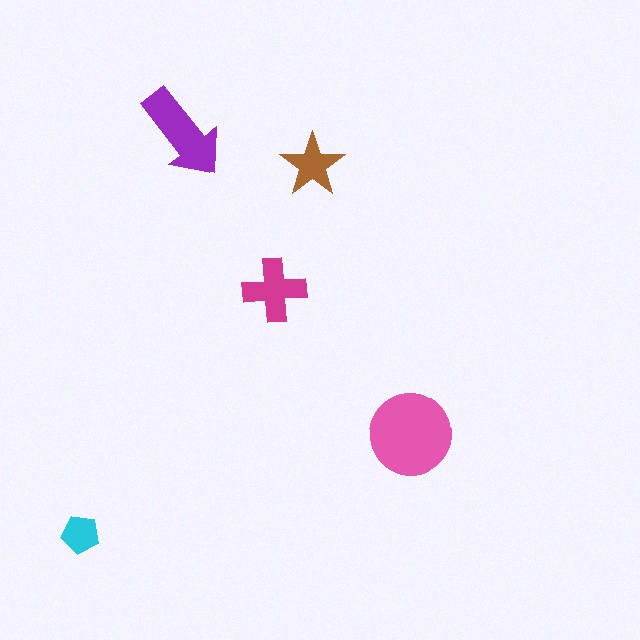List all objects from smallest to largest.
The cyan pentagon, the brown star, the magenta cross, the purple arrow, the pink circle.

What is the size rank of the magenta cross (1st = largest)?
3rd.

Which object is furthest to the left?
The cyan pentagon is leftmost.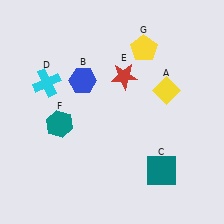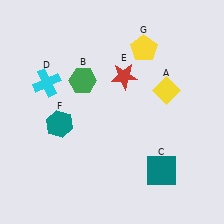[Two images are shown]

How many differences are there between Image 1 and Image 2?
There is 1 difference between the two images.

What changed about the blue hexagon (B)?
In Image 1, B is blue. In Image 2, it changed to green.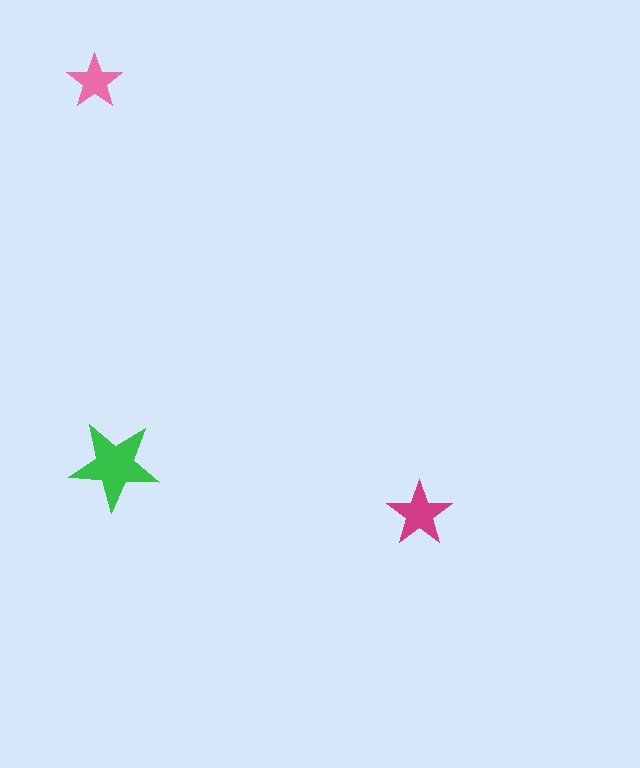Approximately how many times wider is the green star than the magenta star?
About 1.5 times wider.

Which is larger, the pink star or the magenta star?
The magenta one.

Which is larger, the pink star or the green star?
The green one.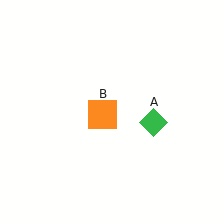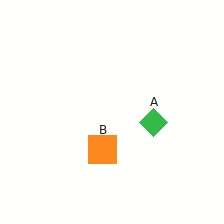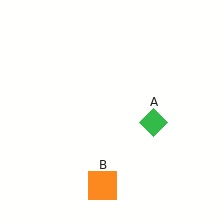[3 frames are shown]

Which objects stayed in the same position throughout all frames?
Green diamond (object A) remained stationary.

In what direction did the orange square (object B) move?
The orange square (object B) moved down.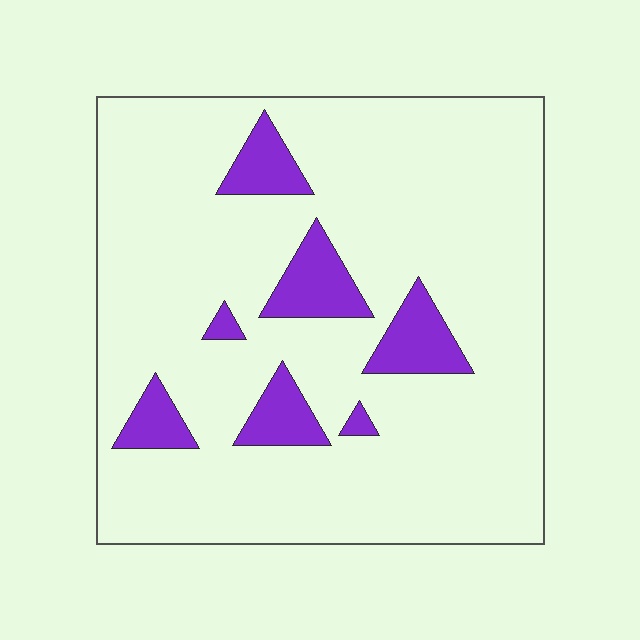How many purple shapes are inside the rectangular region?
7.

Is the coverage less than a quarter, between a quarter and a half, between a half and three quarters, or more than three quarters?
Less than a quarter.